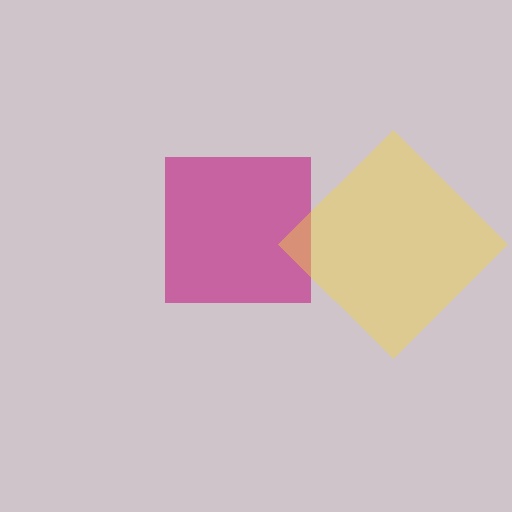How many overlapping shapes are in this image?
There are 2 overlapping shapes in the image.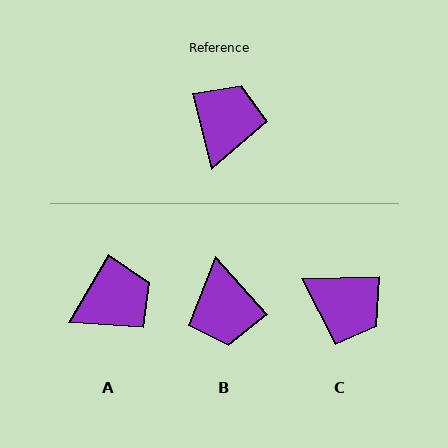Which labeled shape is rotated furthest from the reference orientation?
B, about 152 degrees away.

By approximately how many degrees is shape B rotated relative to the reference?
Approximately 152 degrees clockwise.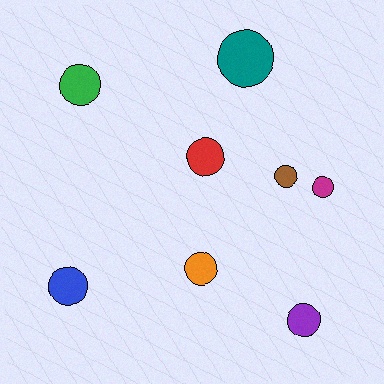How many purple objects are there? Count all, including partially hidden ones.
There is 1 purple object.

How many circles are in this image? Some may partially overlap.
There are 8 circles.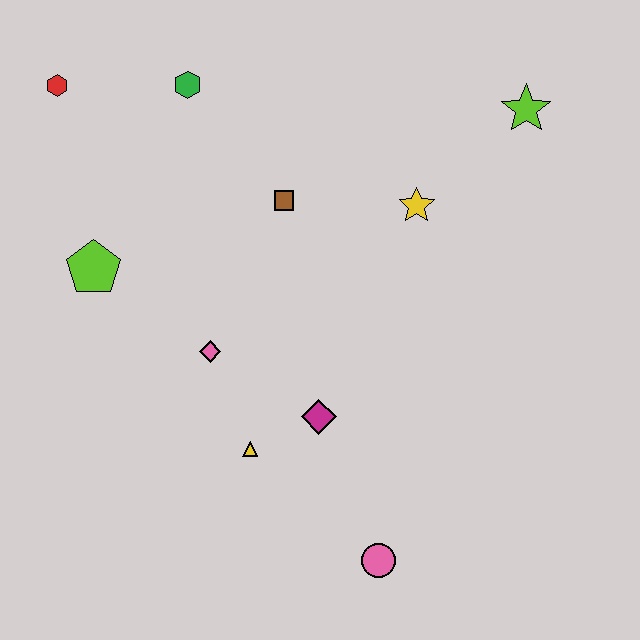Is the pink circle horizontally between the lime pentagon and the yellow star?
Yes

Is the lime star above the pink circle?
Yes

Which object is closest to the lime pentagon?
The pink diamond is closest to the lime pentagon.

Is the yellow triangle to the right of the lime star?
No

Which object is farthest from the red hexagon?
The pink circle is farthest from the red hexagon.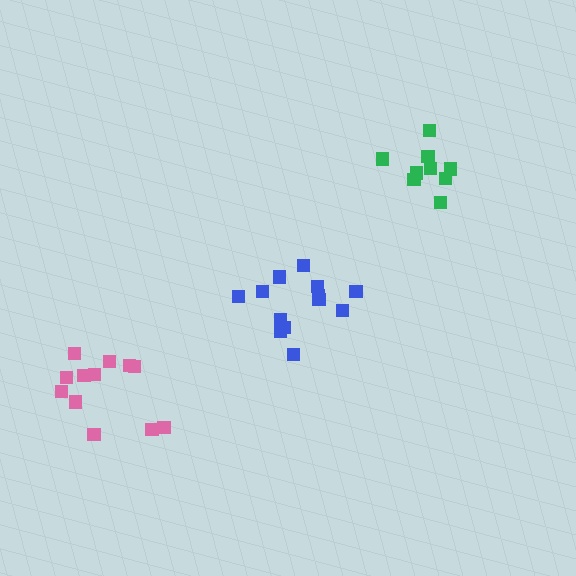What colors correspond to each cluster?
The clusters are colored: blue, green, pink.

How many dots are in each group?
Group 1: 13 dots, Group 2: 9 dots, Group 3: 12 dots (34 total).